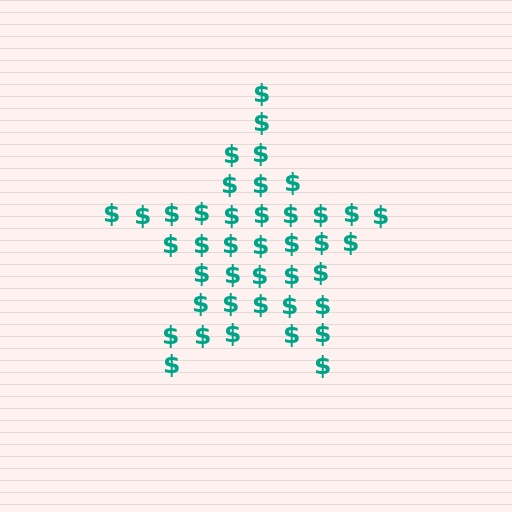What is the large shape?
The large shape is a star.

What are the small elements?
The small elements are dollar signs.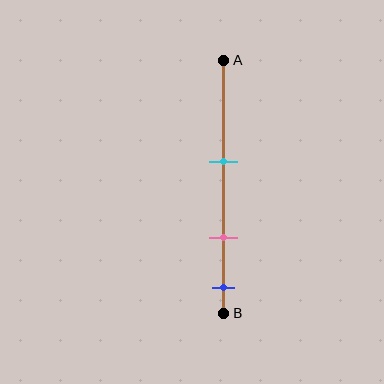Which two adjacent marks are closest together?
The pink and blue marks are the closest adjacent pair.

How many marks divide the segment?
There are 3 marks dividing the segment.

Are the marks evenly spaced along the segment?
Yes, the marks are approximately evenly spaced.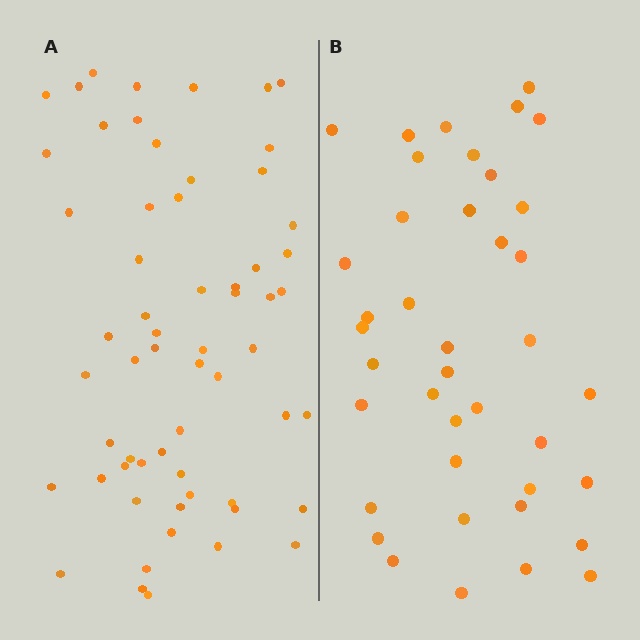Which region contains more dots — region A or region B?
Region A (the left region) has more dots.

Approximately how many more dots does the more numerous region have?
Region A has approximately 20 more dots than region B.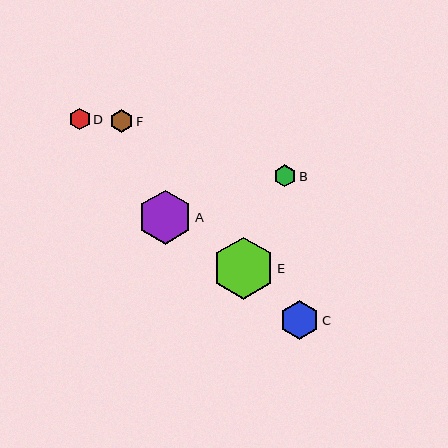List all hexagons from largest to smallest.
From largest to smallest: E, A, C, F, B, D.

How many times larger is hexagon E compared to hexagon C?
Hexagon E is approximately 1.6 times the size of hexagon C.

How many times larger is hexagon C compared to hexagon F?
Hexagon C is approximately 1.7 times the size of hexagon F.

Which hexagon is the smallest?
Hexagon D is the smallest with a size of approximately 21 pixels.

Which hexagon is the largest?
Hexagon E is the largest with a size of approximately 62 pixels.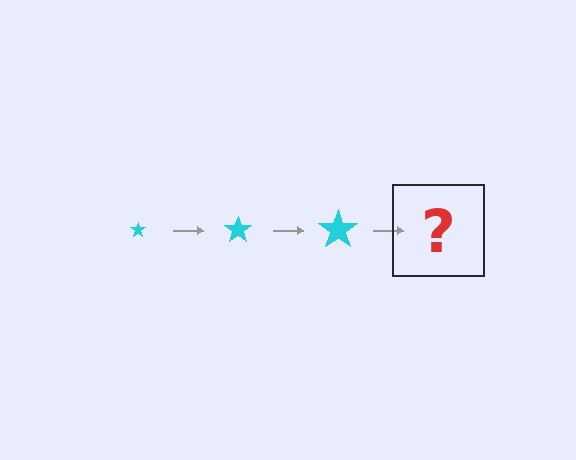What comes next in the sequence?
The next element should be a cyan star, larger than the previous one.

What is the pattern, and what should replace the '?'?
The pattern is that the star gets progressively larger each step. The '?' should be a cyan star, larger than the previous one.